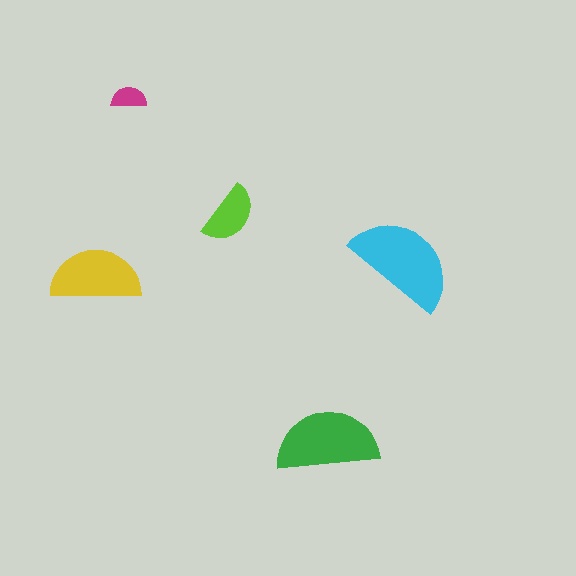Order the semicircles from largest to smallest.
the cyan one, the green one, the yellow one, the lime one, the magenta one.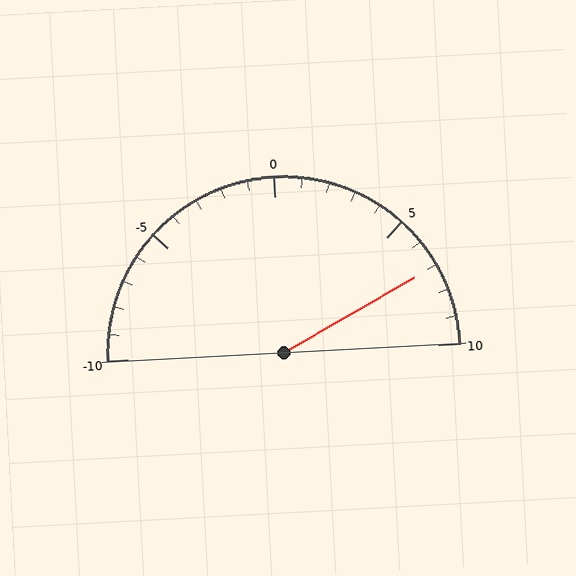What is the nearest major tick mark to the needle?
The nearest major tick mark is 5.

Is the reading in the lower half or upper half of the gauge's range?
The reading is in the upper half of the range (-10 to 10).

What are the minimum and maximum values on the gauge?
The gauge ranges from -10 to 10.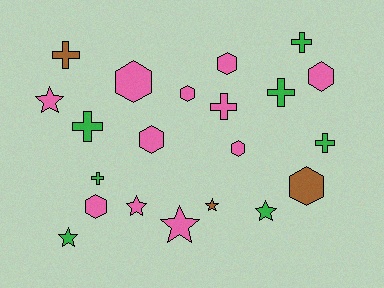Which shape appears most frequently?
Hexagon, with 8 objects.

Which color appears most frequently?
Pink, with 11 objects.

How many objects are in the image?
There are 21 objects.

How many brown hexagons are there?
There is 1 brown hexagon.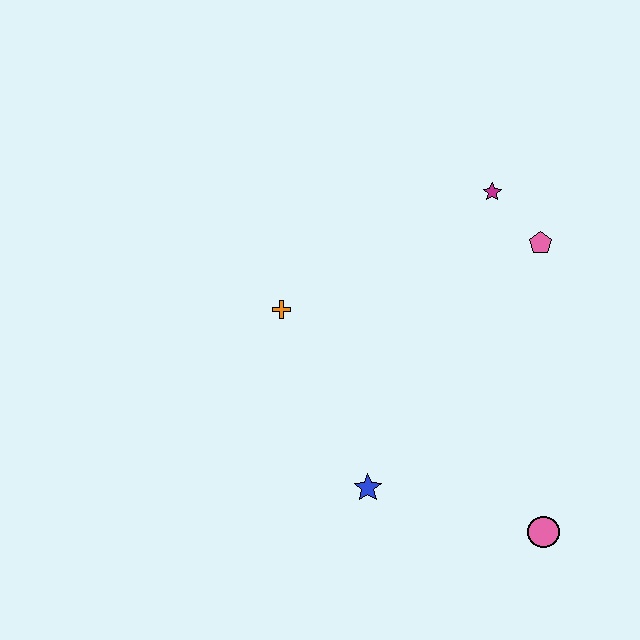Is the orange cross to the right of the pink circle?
No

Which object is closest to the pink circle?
The blue star is closest to the pink circle.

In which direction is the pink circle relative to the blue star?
The pink circle is to the right of the blue star.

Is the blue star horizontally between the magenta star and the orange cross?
Yes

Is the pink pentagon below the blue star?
No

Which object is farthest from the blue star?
The magenta star is farthest from the blue star.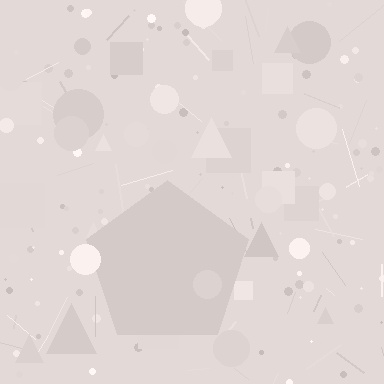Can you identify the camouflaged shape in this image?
The camouflaged shape is a pentagon.